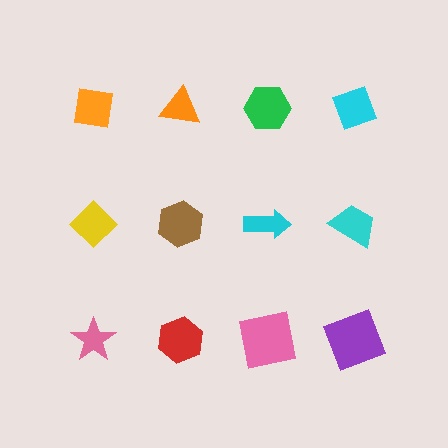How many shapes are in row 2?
4 shapes.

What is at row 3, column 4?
A purple square.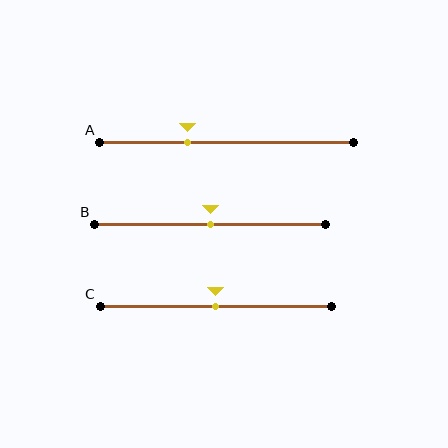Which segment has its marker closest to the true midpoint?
Segment B has its marker closest to the true midpoint.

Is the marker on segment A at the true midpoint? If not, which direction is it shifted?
No, the marker on segment A is shifted to the left by about 16% of the segment length.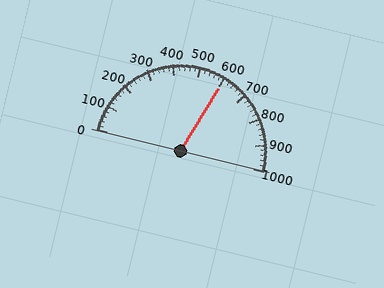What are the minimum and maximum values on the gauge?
The gauge ranges from 0 to 1000.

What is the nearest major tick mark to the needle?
The nearest major tick mark is 600.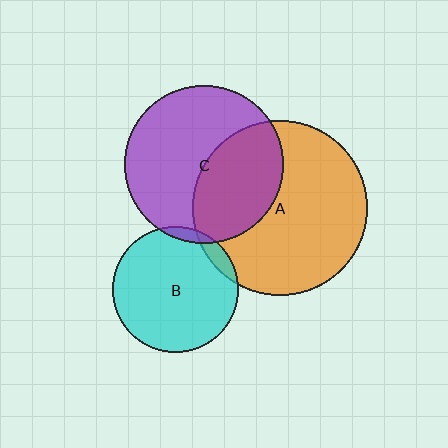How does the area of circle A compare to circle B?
Approximately 1.9 times.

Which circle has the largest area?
Circle A (orange).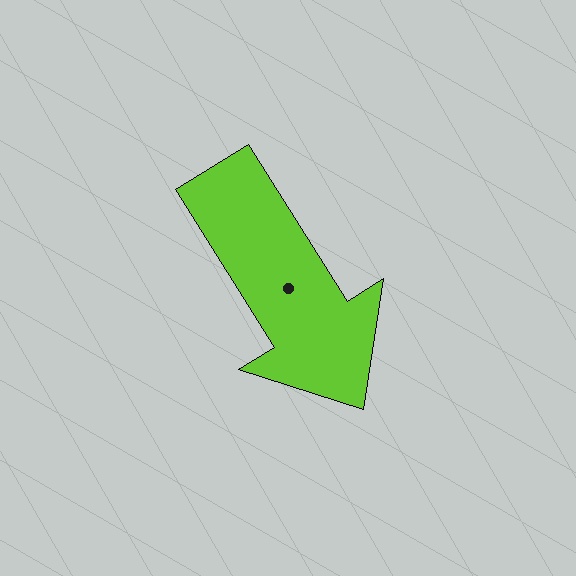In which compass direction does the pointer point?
Southeast.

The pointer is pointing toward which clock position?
Roughly 5 o'clock.